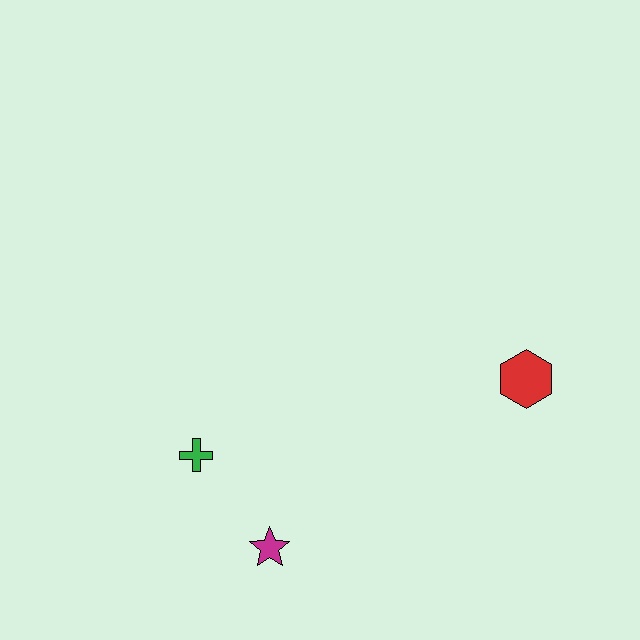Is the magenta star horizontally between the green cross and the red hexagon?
Yes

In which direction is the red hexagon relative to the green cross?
The red hexagon is to the right of the green cross.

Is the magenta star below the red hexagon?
Yes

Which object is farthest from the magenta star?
The red hexagon is farthest from the magenta star.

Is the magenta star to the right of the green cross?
Yes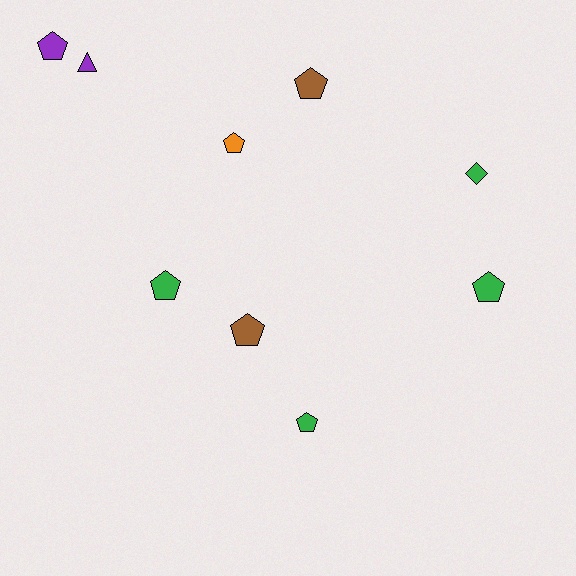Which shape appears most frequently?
Pentagon, with 7 objects.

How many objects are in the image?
There are 9 objects.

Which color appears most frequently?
Green, with 4 objects.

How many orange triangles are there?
There are no orange triangles.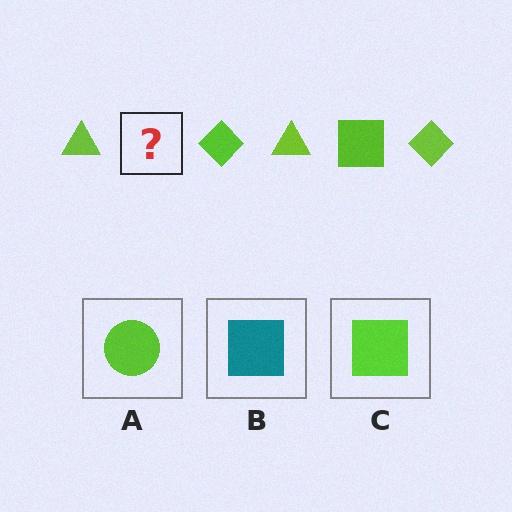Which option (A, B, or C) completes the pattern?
C.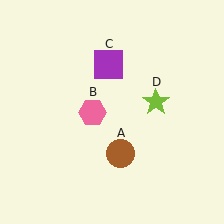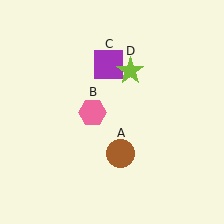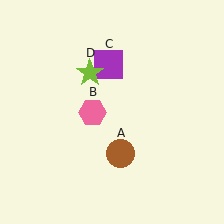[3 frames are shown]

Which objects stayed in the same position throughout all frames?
Brown circle (object A) and pink hexagon (object B) and purple square (object C) remained stationary.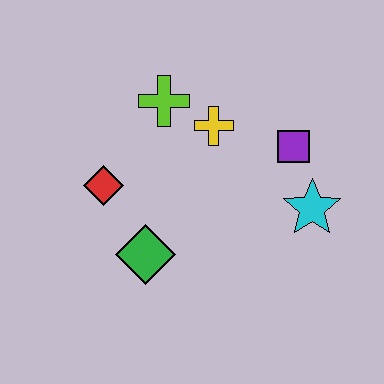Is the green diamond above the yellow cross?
No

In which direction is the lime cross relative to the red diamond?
The lime cross is above the red diamond.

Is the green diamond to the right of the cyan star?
No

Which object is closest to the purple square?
The cyan star is closest to the purple square.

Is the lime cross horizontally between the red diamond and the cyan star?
Yes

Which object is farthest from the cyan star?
The red diamond is farthest from the cyan star.